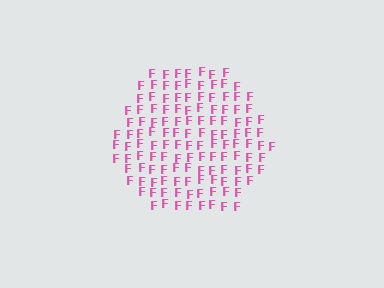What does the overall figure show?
The overall figure shows a hexagon.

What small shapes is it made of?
It is made of small letter F's.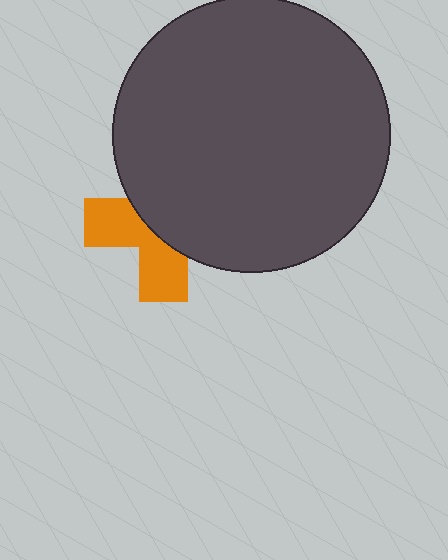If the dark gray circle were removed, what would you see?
You would see the complete orange cross.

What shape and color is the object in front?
The object in front is a dark gray circle.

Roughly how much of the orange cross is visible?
A small part of it is visible (roughly 43%).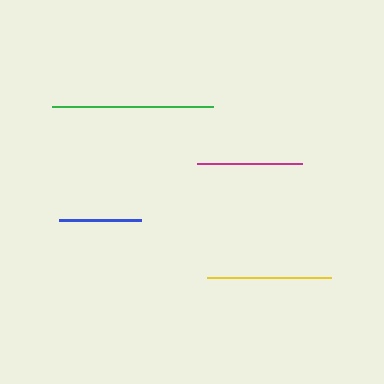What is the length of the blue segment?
The blue segment is approximately 81 pixels long.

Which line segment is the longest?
The green line is the longest at approximately 161 pixels.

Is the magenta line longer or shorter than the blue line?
The magenta line is longer than the blue line.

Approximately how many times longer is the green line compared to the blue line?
The green line is approximately 2.0 times the length of the blue line.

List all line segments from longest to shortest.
From longest to shortest: green, yellow, magenta, blue.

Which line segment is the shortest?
The blue line is the shortest at approximately 81 pixels.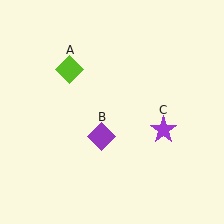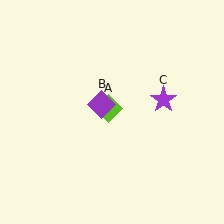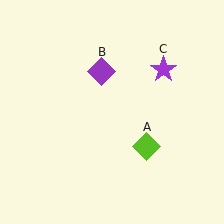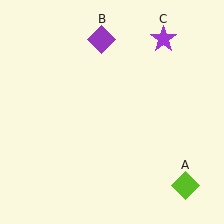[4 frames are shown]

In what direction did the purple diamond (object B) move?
The purple diamond (object B) moved up.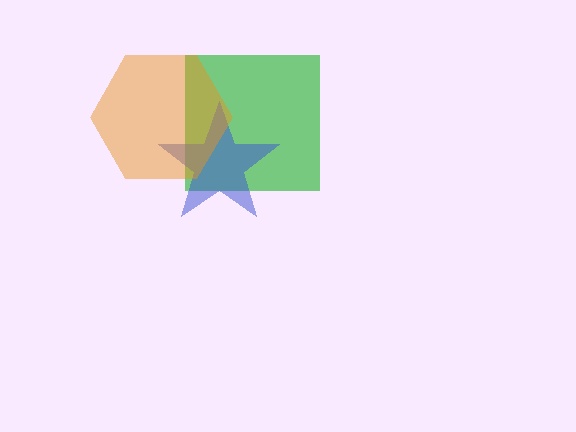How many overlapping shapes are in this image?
There are 3 overlapping shapes in the image.